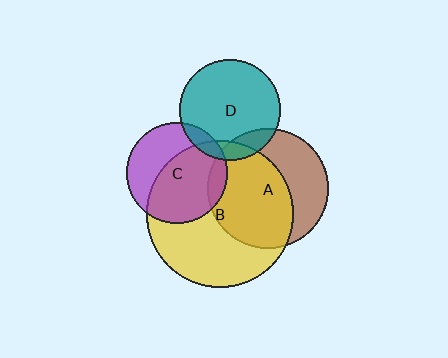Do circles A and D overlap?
Yes.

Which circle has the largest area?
Circle B (yellow).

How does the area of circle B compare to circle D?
Approximately 2.1 times.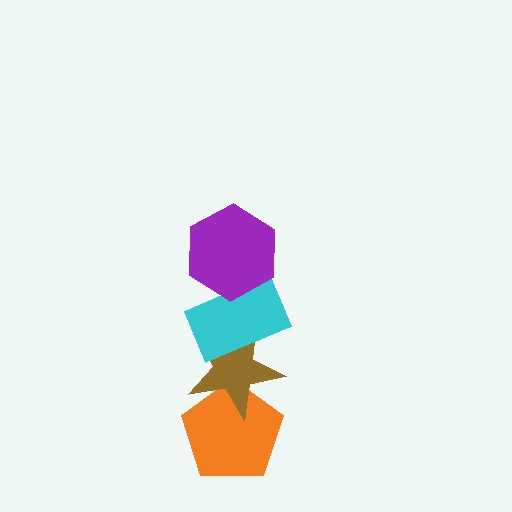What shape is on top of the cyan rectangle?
The purple hexagon is on top of the cyan rectangle.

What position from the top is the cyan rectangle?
The cyan rectangle is 2nd from the top.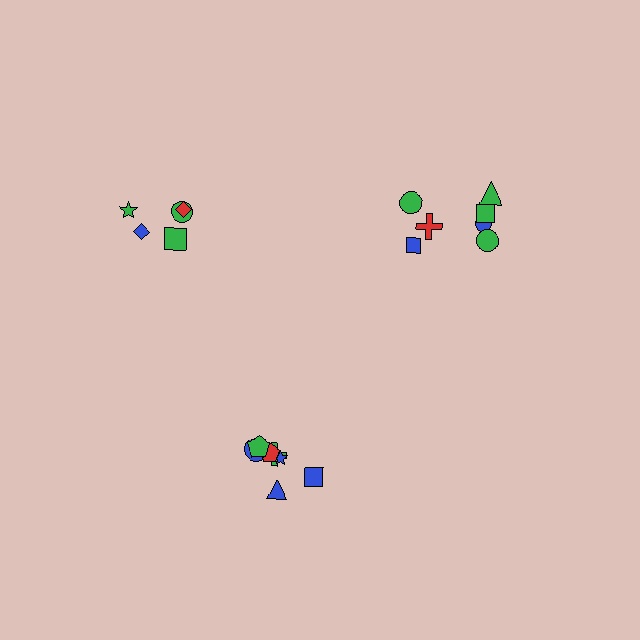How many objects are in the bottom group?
There are 8 objects.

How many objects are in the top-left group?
There are 5 objects.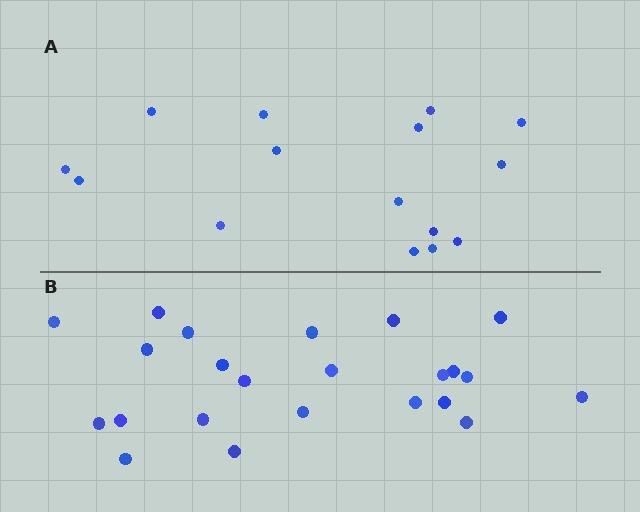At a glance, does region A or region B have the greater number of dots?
Region B (the bottom region) has more dots.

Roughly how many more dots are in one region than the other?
Region B has roughly 8 or so more dots than region A.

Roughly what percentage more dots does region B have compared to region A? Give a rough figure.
About 55% more.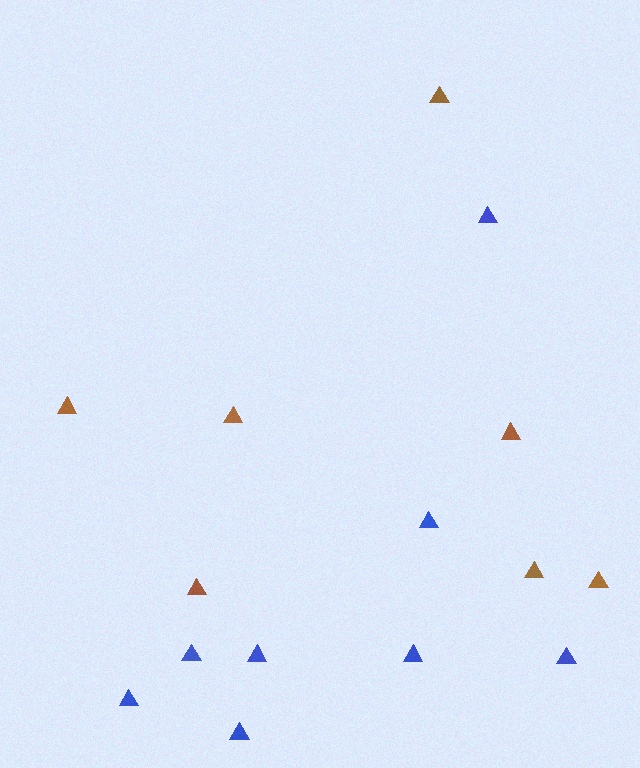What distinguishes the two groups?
There are 2 groups: one group of blue triangles (8) and one group of brown triangles (7).